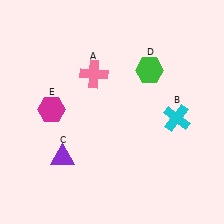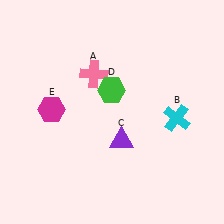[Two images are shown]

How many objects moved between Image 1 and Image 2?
2 objects moved between the two images.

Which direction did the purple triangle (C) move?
The purple triangle (C) moved right.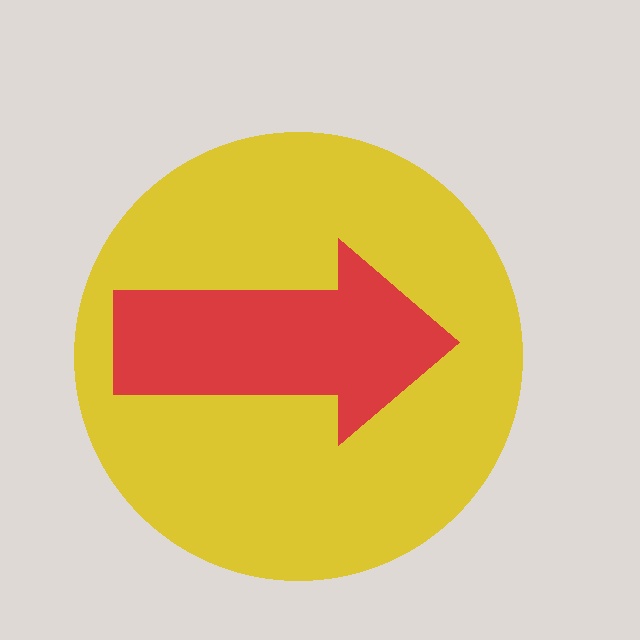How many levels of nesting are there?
2.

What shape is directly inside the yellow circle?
The red arrow.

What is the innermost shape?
The red arrow.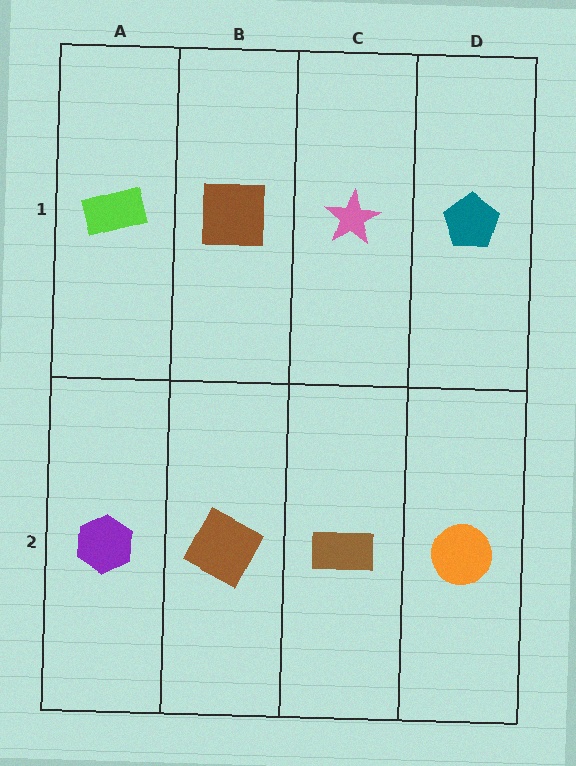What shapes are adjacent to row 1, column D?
An orange circle (row 2, column D), a pink star (row 1, column C).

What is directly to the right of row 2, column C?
An orange circle.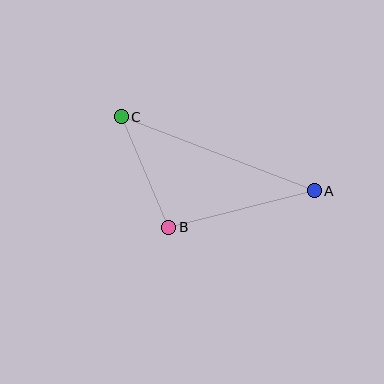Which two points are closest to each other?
Points B and C are closest to each other.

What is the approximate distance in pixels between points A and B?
The distance between A and B is approximately 150 pixels.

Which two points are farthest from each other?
Points A and C are farthest from each other.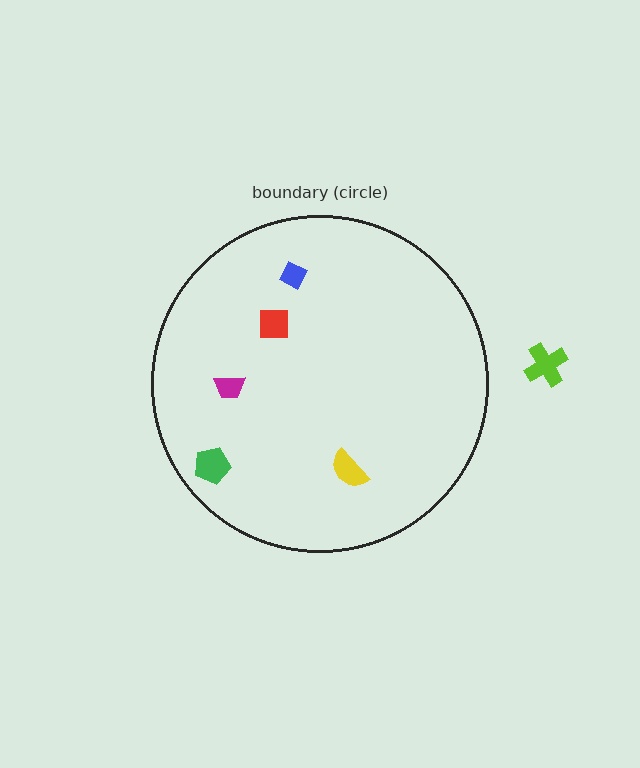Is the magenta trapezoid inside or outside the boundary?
Inside.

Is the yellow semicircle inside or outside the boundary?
Inside.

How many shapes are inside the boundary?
5 inside, 1 outside.